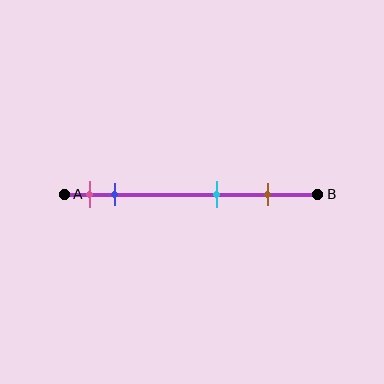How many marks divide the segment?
There are 4 marks dividing the segment.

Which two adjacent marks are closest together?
The pink and blue marks are the closest adjacent pair.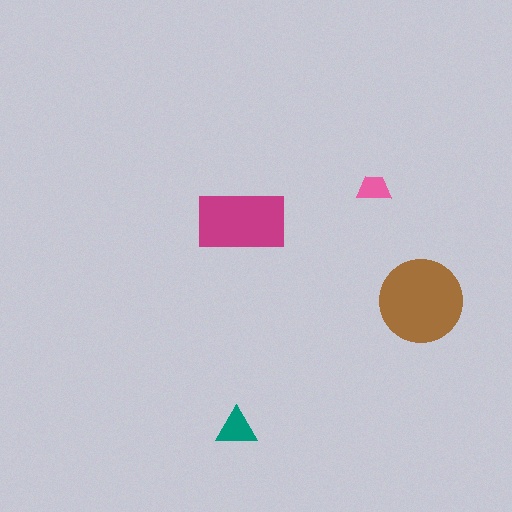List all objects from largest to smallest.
The brown circle, the magenta rectangle, the teal triangle, the pink trapezoid.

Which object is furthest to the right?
The brown circle is rightmost.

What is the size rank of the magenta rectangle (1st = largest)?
2nd.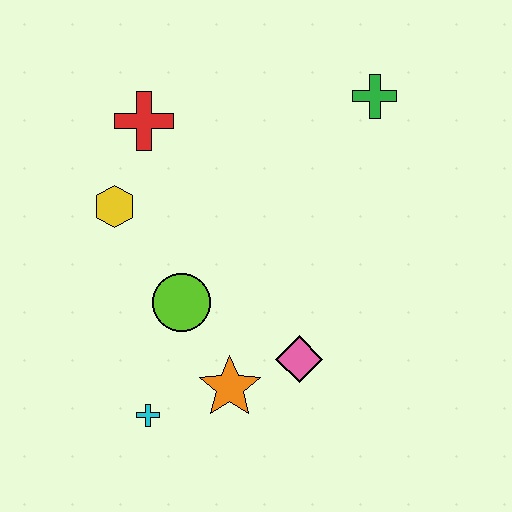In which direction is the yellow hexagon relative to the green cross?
The yellow hexagon is to the left of the green cross.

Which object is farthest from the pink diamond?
The red cross is farthest from the pink diamond.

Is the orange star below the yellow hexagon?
Yes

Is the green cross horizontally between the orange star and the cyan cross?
No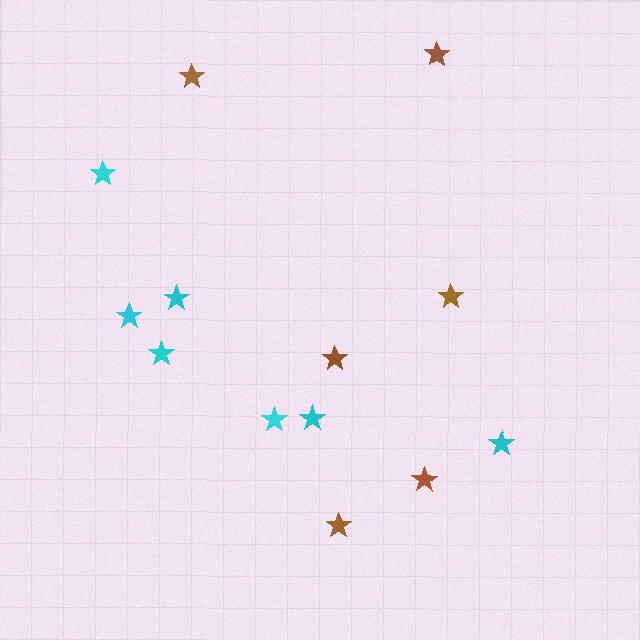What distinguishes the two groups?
There are 2 groups: one group of cyan stars (7) and one group of brown stars (6).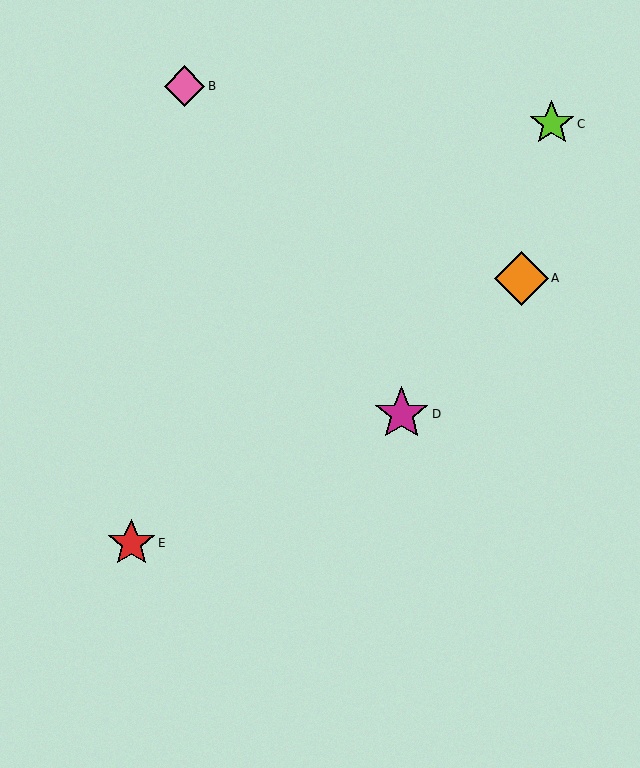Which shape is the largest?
The magenta star (labeled D) is the largest.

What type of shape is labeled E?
Shape E is a red star.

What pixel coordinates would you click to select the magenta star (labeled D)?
Click at (402, 414) to select the magenta star D.